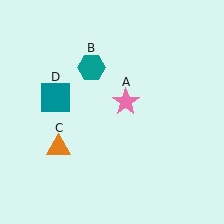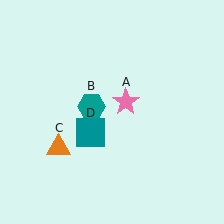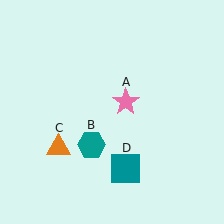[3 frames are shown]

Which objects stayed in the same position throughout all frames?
Pink star (object A) and orange triangle (object C) remained stationary.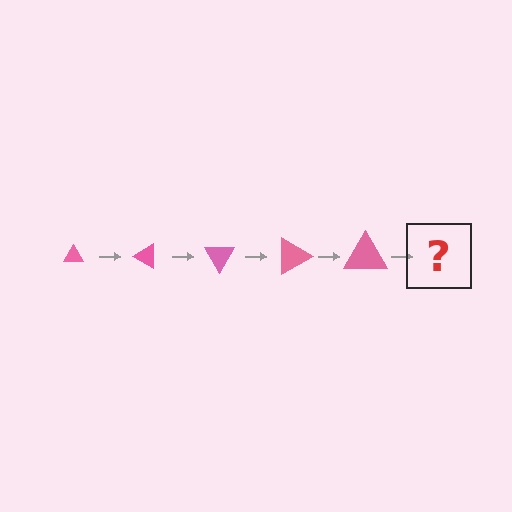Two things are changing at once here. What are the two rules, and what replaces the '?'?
The two rules are that the triangle grows larger each step and it rotates 30 degrees each step. The '?' should be a triangle, larger than the previous one and rotated 150 degrees from the start.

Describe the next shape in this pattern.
It should be a triangle, larger than the previous one and rotated 150 degrees from the start.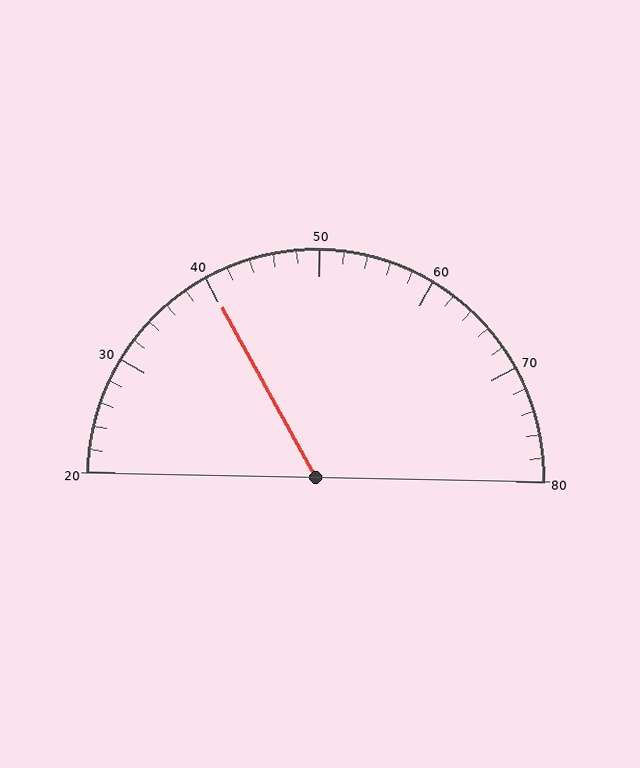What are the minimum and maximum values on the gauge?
The gauge ranges from 20 to 80.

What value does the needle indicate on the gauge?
The needle indicates approximately 40.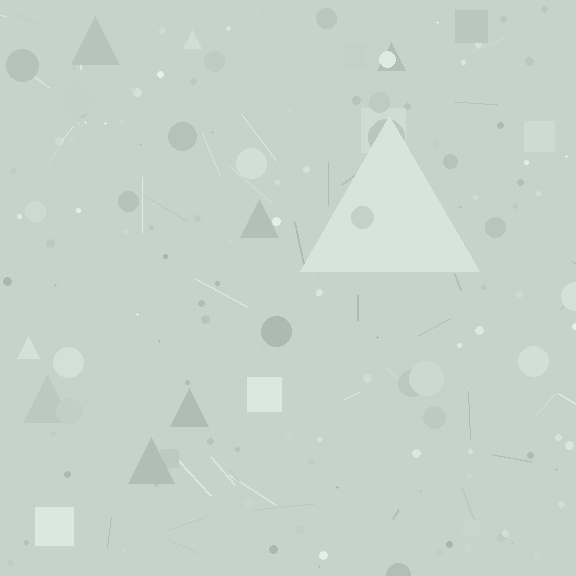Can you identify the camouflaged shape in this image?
The camouflaged shape is a triangle.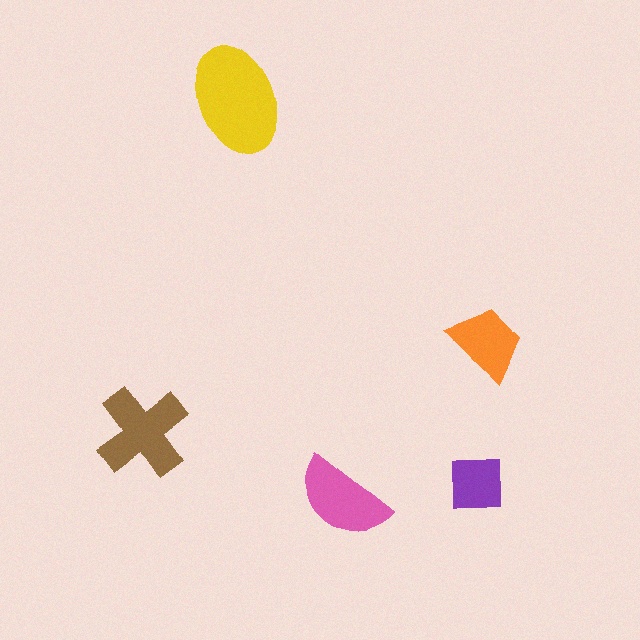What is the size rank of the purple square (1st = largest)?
5th.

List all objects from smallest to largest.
The purple square, the orange trapezoid, the pink semicircle, the brown cross, the yellow ellipse.